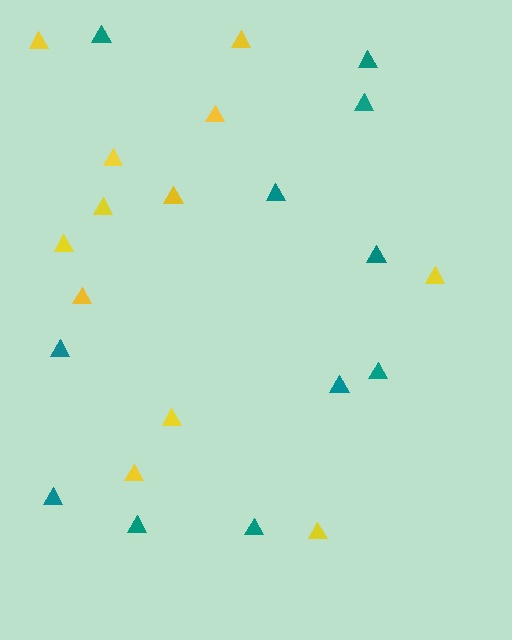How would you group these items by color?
There are 2 groups: one group of yellow triangles (12) and one group of teal triangles (11).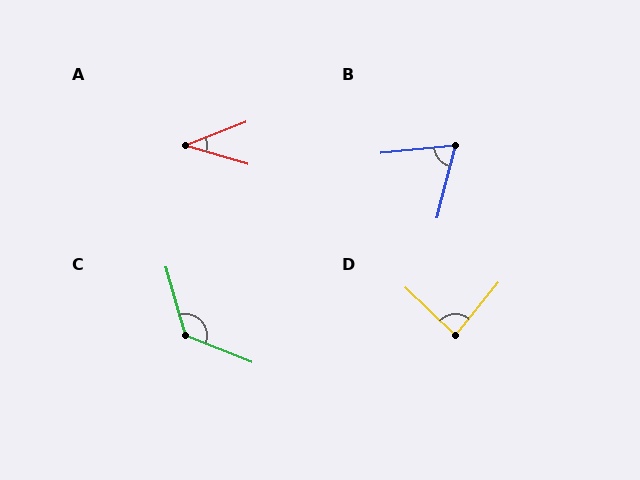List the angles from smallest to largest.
A (38°), B (69°), D (85°), C (127°).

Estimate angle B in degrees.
Approximately 69 degrees.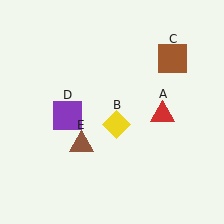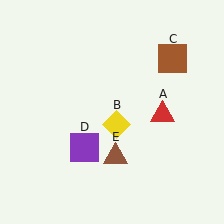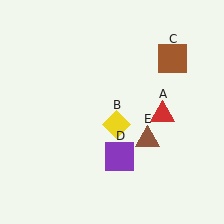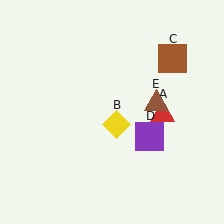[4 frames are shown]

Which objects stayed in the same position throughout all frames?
Red triangle (object A) and yellow diamond (object B) and brown square (object C) remained stationary.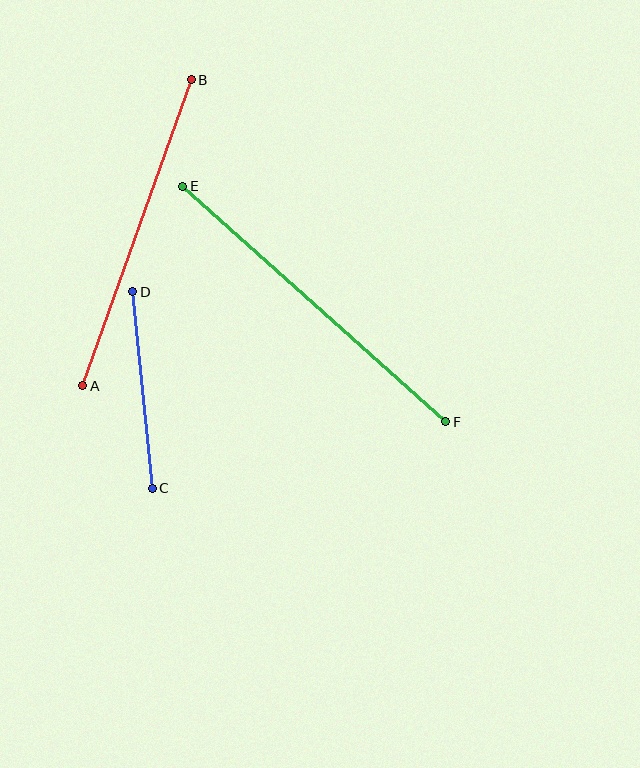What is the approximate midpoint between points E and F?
The midpoint is at approximately (314, 304) pixels.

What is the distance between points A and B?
The distance is approximately 325 pixels.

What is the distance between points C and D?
The distance is approximately 198 pixels.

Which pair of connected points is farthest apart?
Points E and F are farthest apart.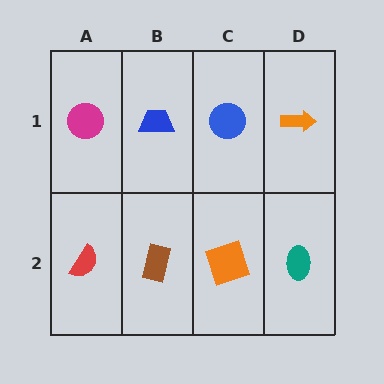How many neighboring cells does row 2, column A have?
2.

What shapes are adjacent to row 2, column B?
A blue trapezoid (row 1, column B), a red semicircle (row 2, column A), an orange square (row 2, column C).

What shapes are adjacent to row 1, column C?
An orange square (row 2, column C), a blue trapezoid (row 1, column B), an orange arrow (row 1, column D).